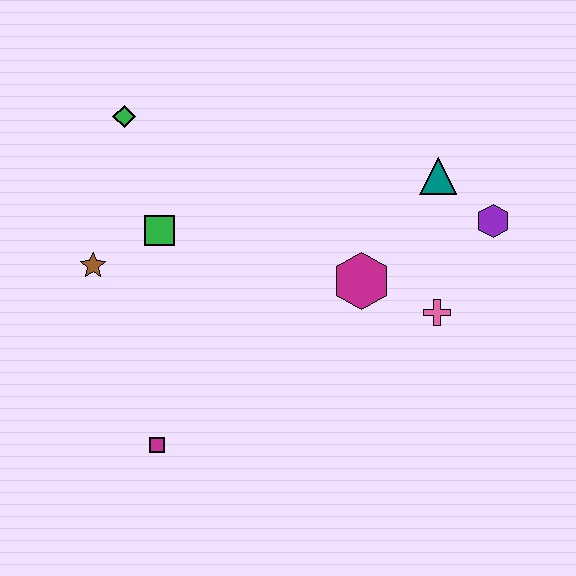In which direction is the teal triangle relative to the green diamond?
The teal triangle is to the right of the green diamond.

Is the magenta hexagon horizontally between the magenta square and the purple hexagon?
Yes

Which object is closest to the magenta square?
The brown star is closest to the magenta square.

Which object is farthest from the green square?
The purple hexagon is farthest from the green square.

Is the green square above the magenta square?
Yes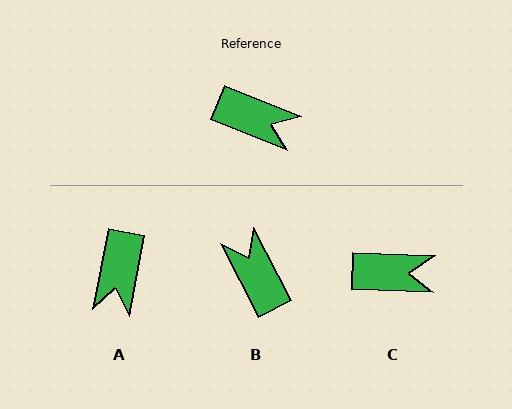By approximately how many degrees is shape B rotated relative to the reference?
Approximately 139 degrees counter-clockwise.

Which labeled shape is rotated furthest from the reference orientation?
B, about 139 degrees away.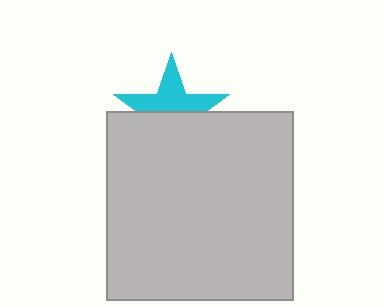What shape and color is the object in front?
The object in front is a light gray rectangle.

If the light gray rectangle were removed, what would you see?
You would see the complete cyan star.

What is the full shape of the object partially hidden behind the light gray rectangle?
The partially hidden object is a cyan star.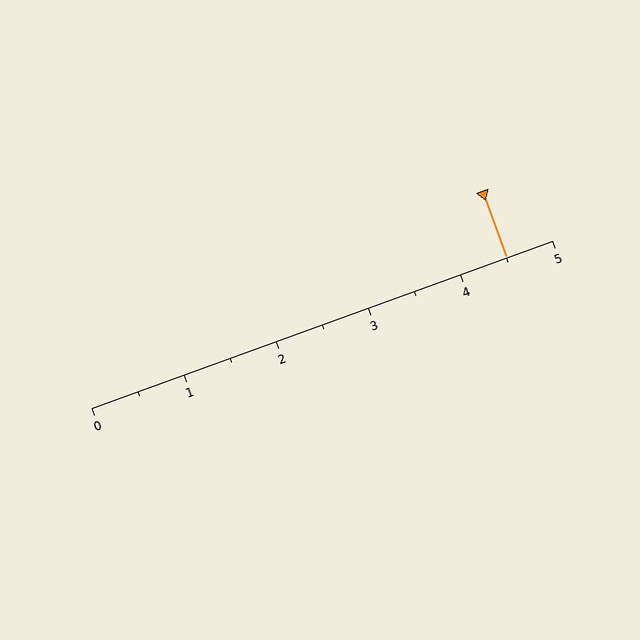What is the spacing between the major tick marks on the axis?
The major ticks are spaced 1 apart.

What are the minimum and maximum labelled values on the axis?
The axis runs from 0 to 5.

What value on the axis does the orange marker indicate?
The marker indicates approximately 4.5.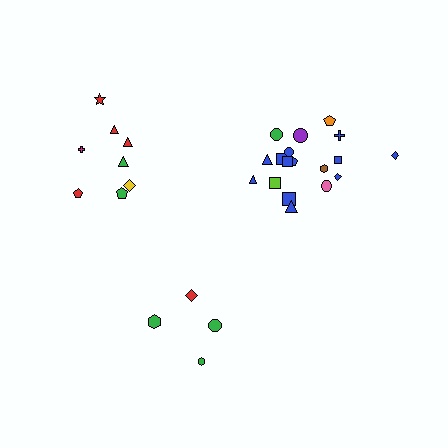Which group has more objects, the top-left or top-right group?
The top-right group.